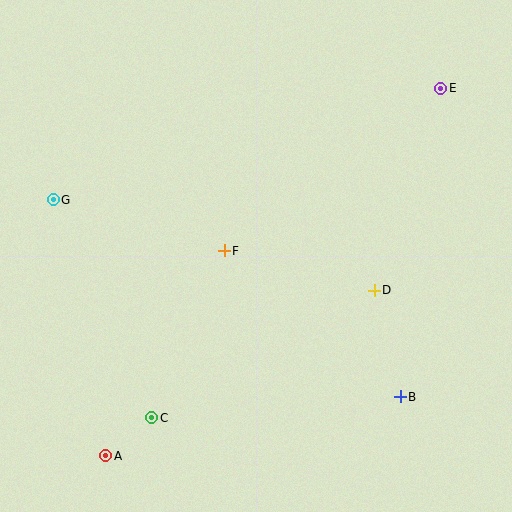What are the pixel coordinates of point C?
Point C is at (152, 418).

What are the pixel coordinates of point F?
Point F is at (224, 251).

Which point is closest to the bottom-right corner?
Point B is closest to the bottom-right corner.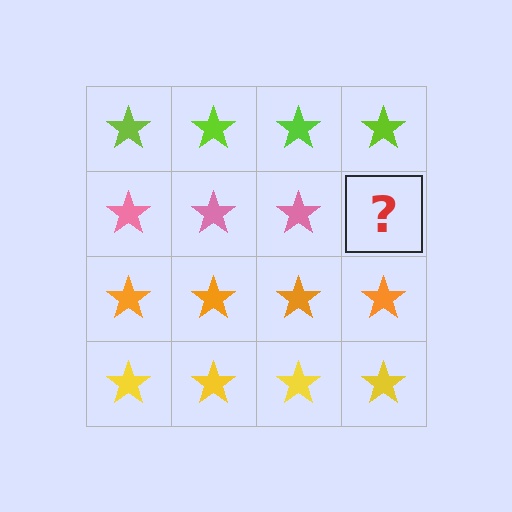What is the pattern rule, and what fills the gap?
The rule is that each row has a consistent color. The gap should be filled with a pink star.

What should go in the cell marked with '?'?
The missing cell should contain a pink star.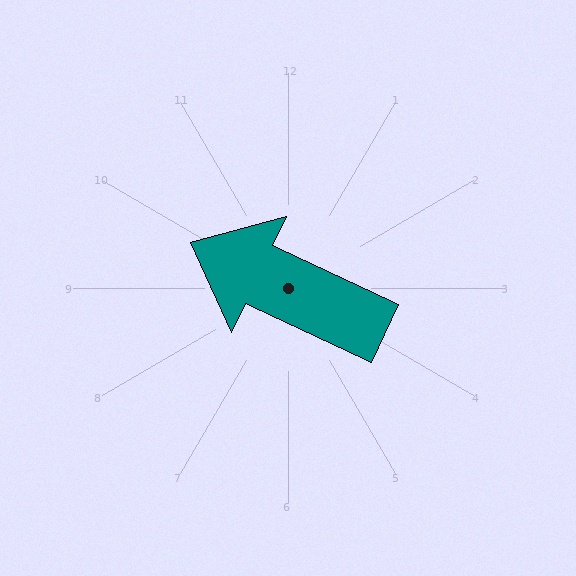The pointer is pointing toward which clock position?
Roughly 10 o'clock.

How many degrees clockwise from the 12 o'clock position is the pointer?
Approximately 295 degrees.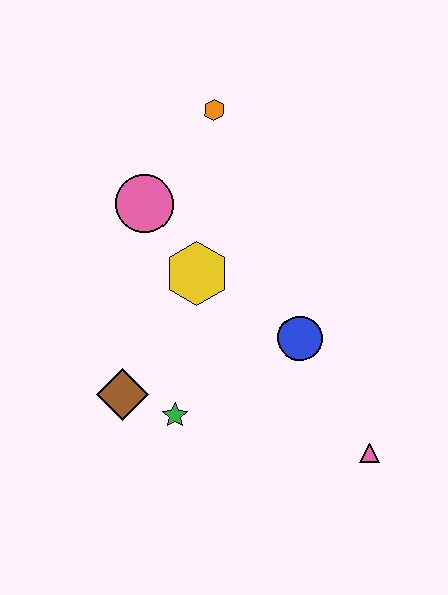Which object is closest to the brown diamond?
The green star is closest to the brown diamond.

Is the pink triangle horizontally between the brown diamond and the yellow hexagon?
No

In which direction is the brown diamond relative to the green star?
The brown diamond is to the left of the green star.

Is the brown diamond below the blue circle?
Yes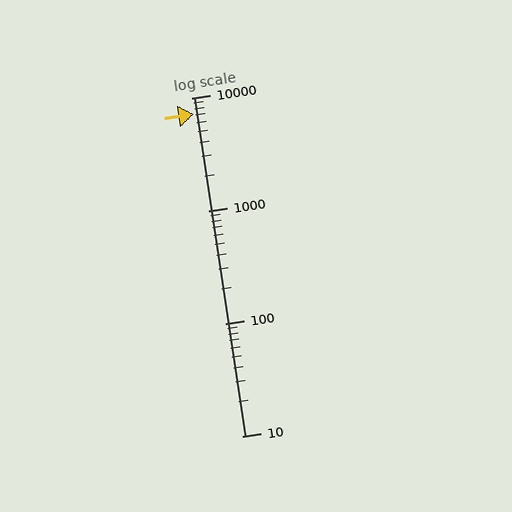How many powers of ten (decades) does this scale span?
The scale spans 3 decades, from 10 to 10000.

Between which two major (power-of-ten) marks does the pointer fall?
The pointer is between 1000 and 10000.